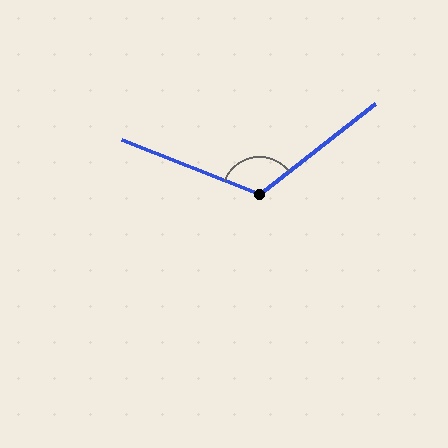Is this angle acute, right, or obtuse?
It is obtuse.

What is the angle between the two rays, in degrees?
Approximately 120 degrees.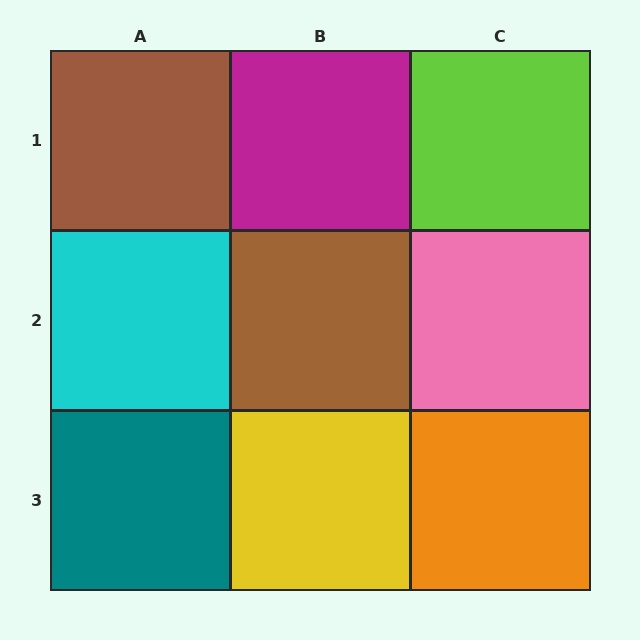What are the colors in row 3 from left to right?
Teal, yellow, orange.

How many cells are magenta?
1 cell is magenta.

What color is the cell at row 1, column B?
Magenta.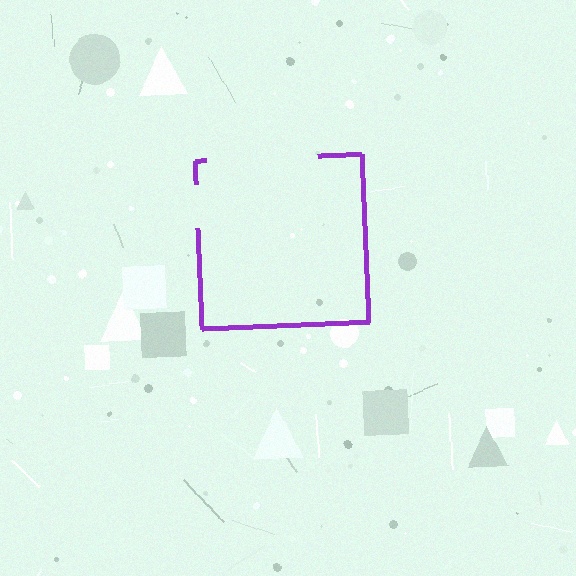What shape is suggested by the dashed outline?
The dashed outline suggests a square.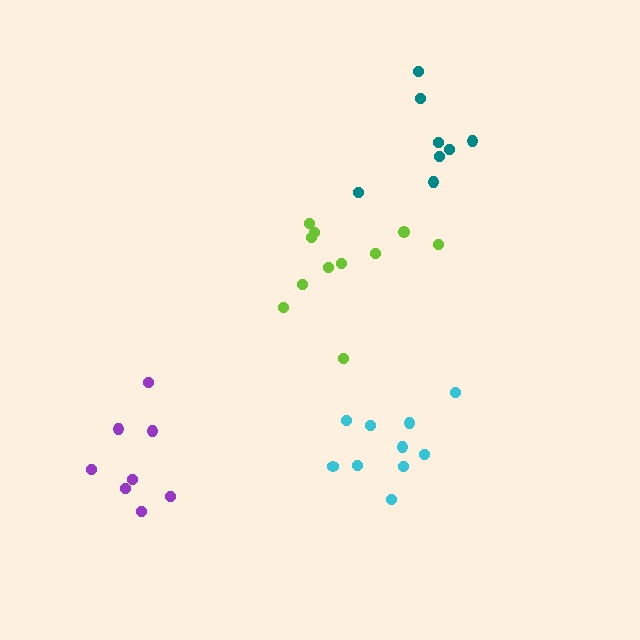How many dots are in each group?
Group 1: 8 dots, Group 2: 8 dots, Group 3: 10 dots, Group 4: 11 dots (37 total).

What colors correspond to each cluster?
The clusters are colored: purple, teal, cyan, lime.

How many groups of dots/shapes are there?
There are 4 groups.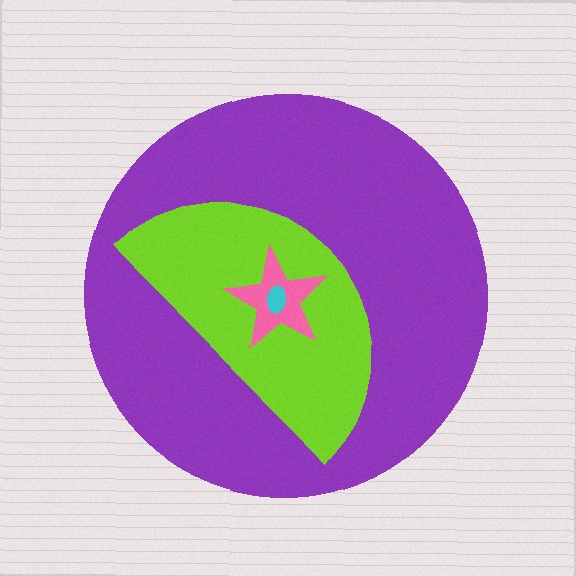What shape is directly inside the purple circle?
The lime semicircle.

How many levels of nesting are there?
4.